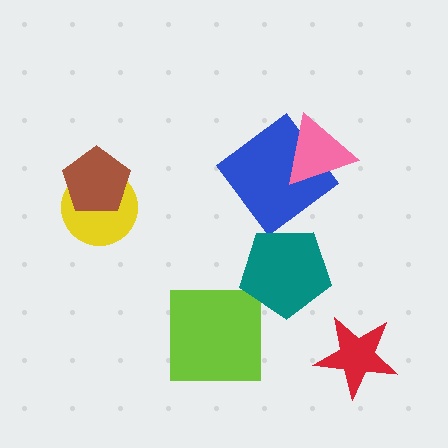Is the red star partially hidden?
No, no other shape covers it.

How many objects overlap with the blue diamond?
1 object overlaps with the blue diamond.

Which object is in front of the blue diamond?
The pink triangle is in front of the blue diamond.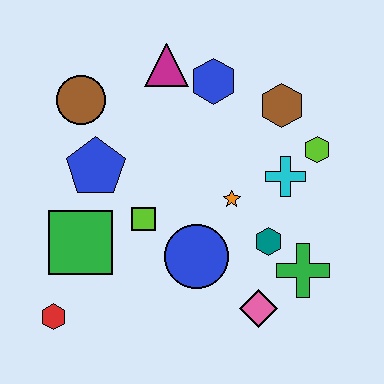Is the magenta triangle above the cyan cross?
Yes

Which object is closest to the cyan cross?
The lime hexagon is closest to the cyan cross.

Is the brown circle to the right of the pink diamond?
No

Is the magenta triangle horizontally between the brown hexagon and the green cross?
No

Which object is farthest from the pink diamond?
The brown circle is farthest from the pink diamond.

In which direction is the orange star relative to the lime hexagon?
The orange star is to the left of the lime hexagon.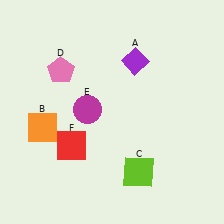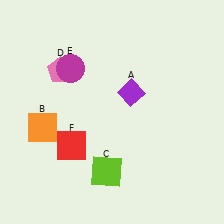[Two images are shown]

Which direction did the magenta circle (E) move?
The magenta circle (E) moved up.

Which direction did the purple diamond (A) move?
The purple diamond (A) moved down.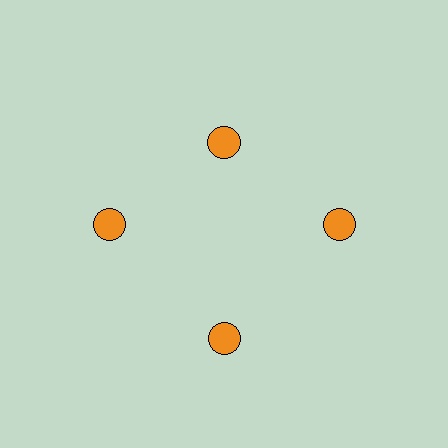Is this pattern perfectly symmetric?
No. The 4 orange circles are arranged in a ring, but one element near the 12 o'clock position is pulled inward toward the center, breaking the 4-fold rotational symmetry.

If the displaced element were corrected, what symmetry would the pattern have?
It would have 4-fold rotational symmetry — the pattern would map onto itself every 90 degrees.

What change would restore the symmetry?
The symmetry would be restored by moving it outward, back onto the ring so that all 4 circles sit at equal angles and equal distance from the center.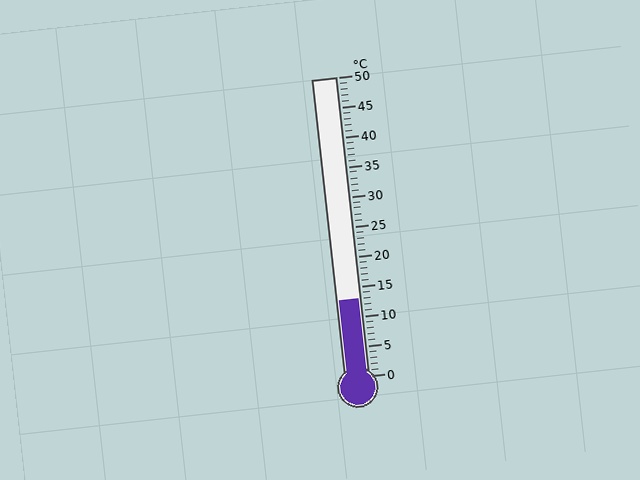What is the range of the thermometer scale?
The thermometer scale ranges from 0°C to 50°C.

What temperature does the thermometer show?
The thermometer shows approximately 13°C.